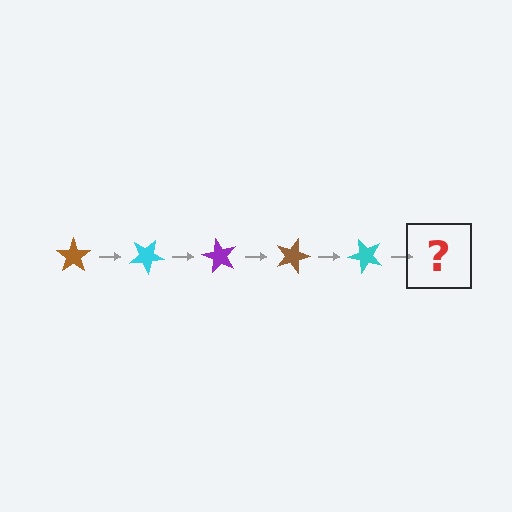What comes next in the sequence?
The next element should be a purple star, rotated 150 degrees from the start.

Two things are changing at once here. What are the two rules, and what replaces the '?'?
The two rules are that it rotates 30 degrees each step and the color cycles through brown, cyan, and purple. The '?' should be a purple star, rotated 150 degrees from the start.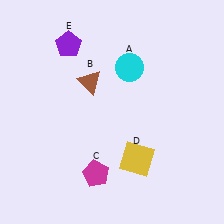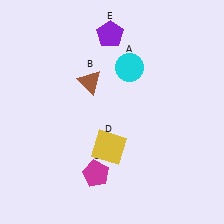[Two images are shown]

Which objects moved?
The objects that moved are: the yellow square (D), the purple pentagon (E).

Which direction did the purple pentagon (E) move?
The purple pentagon (E) moved right.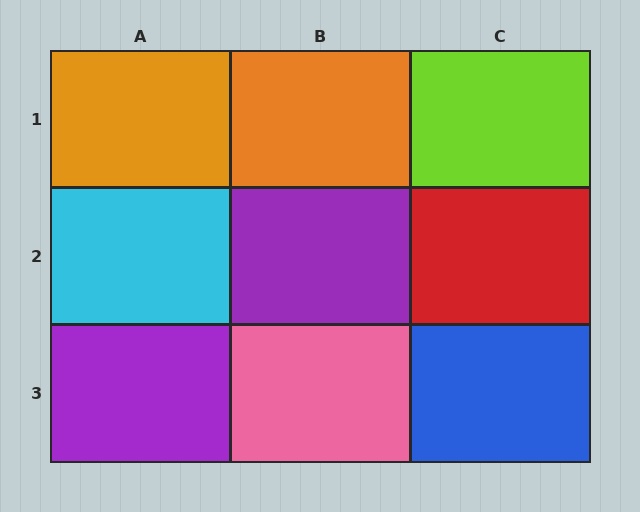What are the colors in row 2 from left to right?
Cyan, purple, red.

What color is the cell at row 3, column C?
Blue.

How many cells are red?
1 cell is red.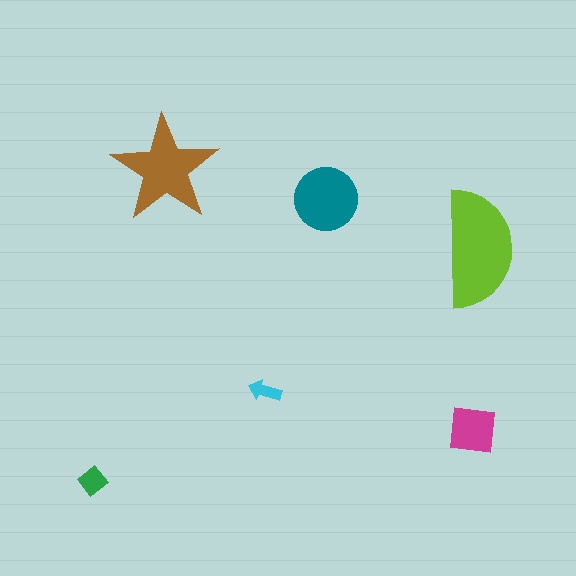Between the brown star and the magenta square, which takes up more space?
The brown star.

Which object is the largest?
The lime semicircle.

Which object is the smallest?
The cyan arrow.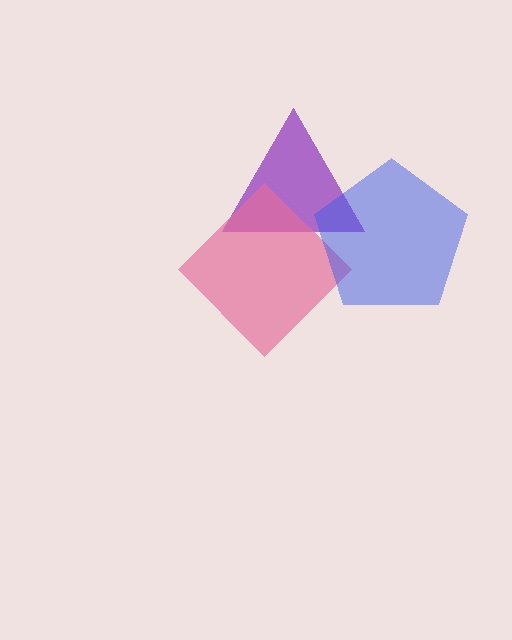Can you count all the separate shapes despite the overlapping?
Yes, there are 3 separate shapes.